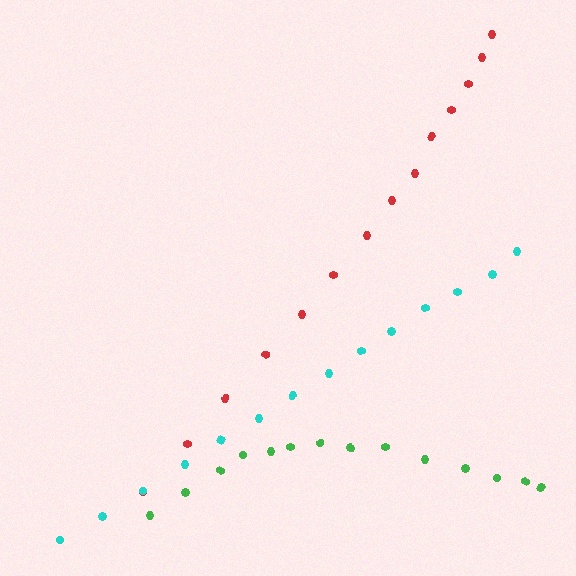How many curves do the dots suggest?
There are 3 distinct paths.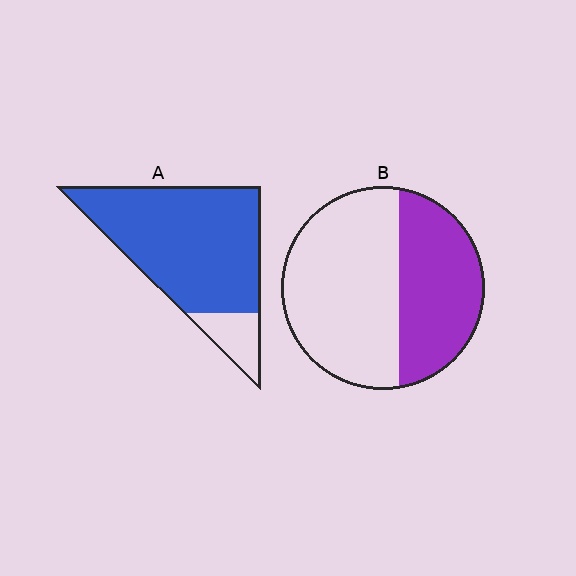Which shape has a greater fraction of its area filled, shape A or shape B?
Shape A.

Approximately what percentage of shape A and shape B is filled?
A is approximately 85% and B is approximately 40%.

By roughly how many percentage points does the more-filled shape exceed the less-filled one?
By roughly 45 percentage points (A over B).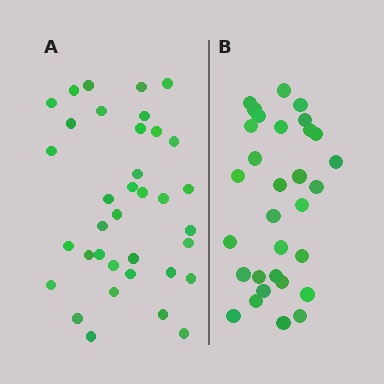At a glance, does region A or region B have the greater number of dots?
Region A (the left region) has more dots.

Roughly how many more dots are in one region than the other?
Region A has about 5 more dots than region B.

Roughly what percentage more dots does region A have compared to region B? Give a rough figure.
About 15% more.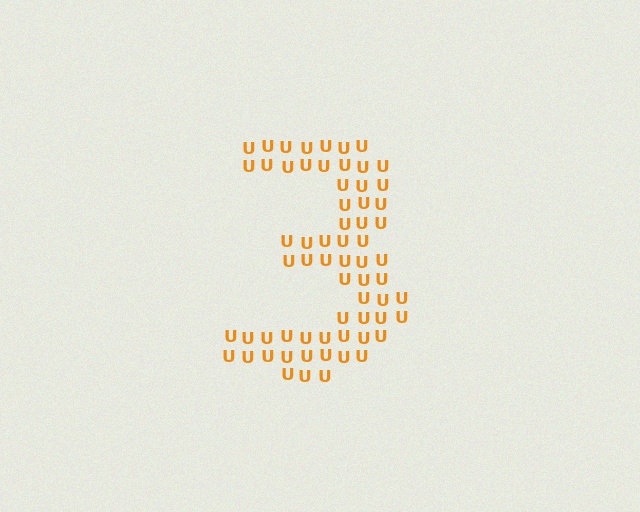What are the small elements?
The small elements are letter U's.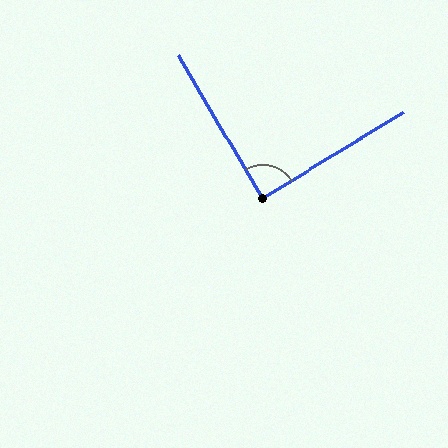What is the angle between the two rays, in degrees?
Approximately 89 degrees.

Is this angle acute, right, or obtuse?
It is approximately a right angle.